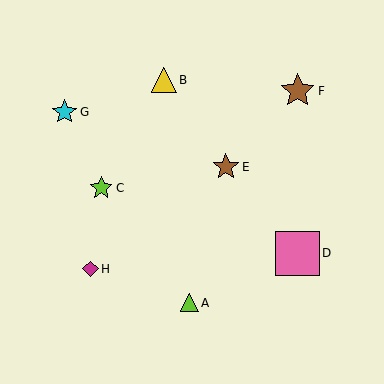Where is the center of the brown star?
The center of the brown star is at (226, 167).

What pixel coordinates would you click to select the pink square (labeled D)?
Click at (297, 253) to select the pink square D.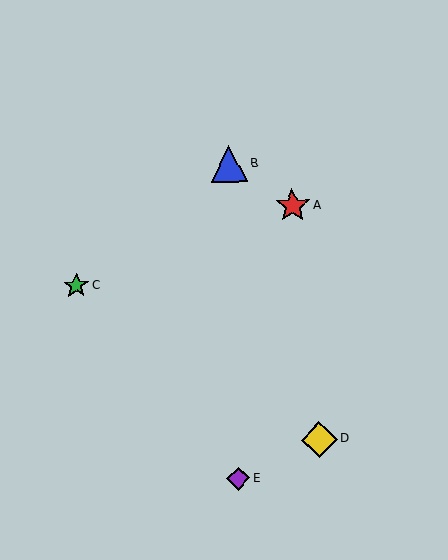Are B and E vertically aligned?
Yes, both are at x≈229.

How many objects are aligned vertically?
2 objects (B, E) are aligned vertically.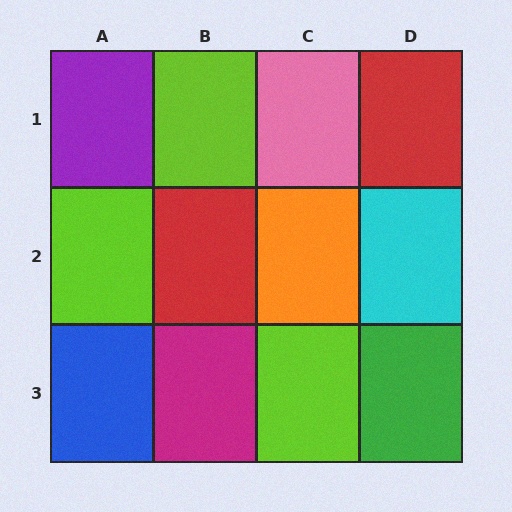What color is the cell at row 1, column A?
Purple.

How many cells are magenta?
1 cell is magenta.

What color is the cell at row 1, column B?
Lime.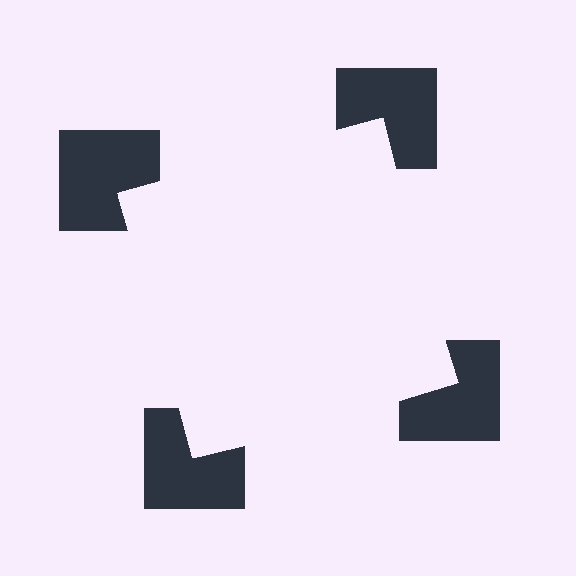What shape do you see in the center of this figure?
An illusory square — its edges are inferred from the aligned wedge cuts in the notched squares, not physically drawn.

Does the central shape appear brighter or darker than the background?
It typically appears slightly brighter than the background, even though no actual brightness change is drawn.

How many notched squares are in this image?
There are 4 — one at each vertex of the illusory square.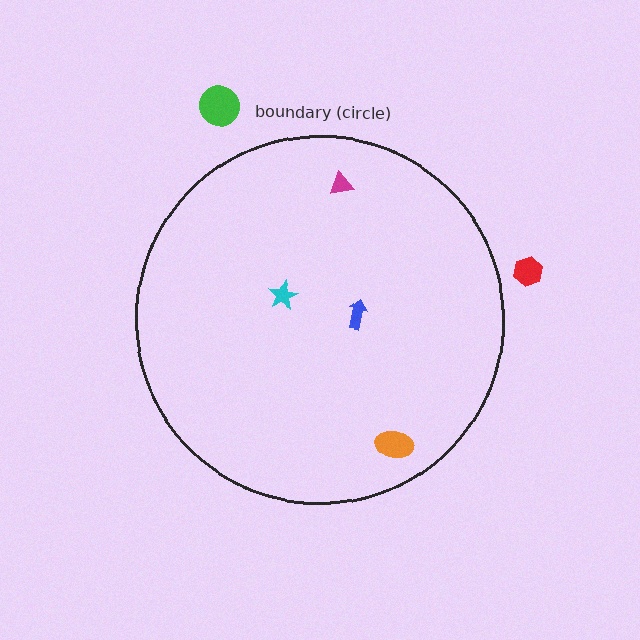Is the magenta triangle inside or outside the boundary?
Inside.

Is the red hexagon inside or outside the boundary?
Outside.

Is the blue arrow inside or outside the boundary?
Inside.